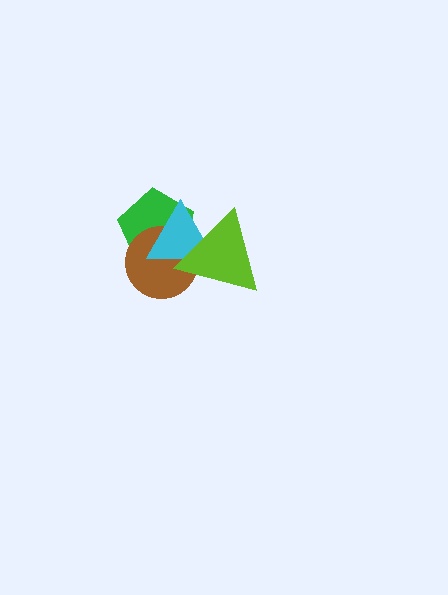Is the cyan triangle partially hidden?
Yes, it is partially covered by another shape.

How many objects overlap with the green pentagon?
3 objects overlap with the green pentagon.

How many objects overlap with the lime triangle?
3 objects overlap with the lime triangle.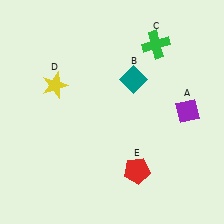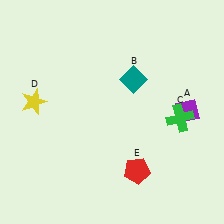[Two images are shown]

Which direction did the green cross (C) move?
The green cross (C) moved down.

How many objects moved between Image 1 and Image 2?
2 objects moved between the two images.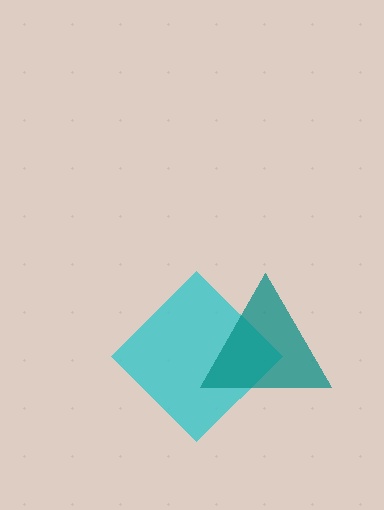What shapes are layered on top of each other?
The layered shapes are: a cyan diamond, a teal triangle.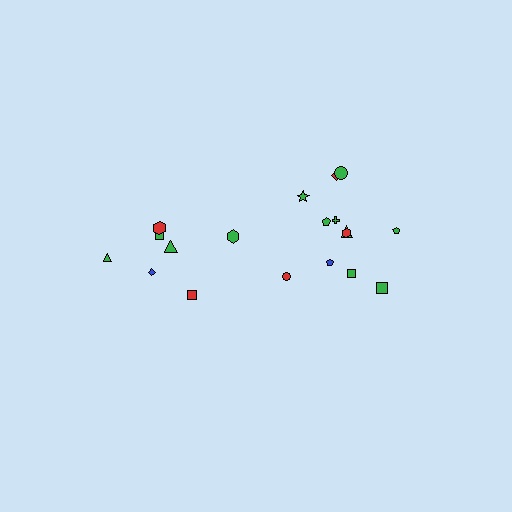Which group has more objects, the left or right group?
The right group.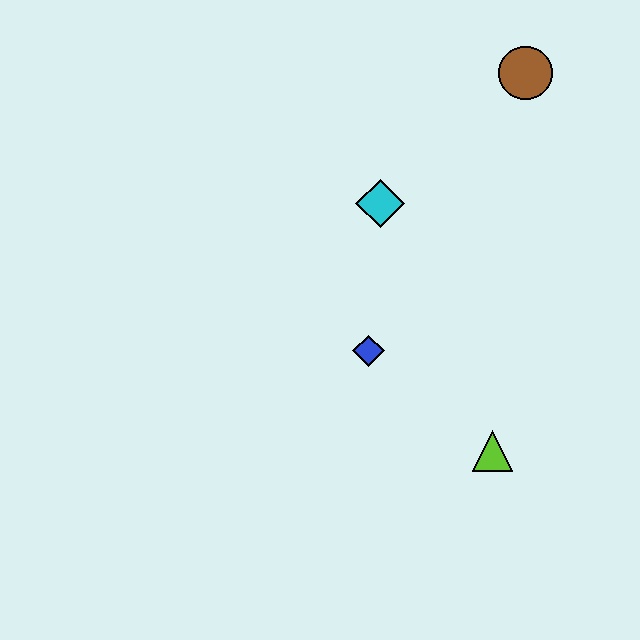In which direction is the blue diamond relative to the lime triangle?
The blue diamond is to the left of the lime triangle.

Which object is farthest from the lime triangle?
The brown circle is farthest from the lime triangle.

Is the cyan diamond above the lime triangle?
Yes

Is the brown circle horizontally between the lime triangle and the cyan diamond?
No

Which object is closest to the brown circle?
The cyan diamond is closest to the brown circle.